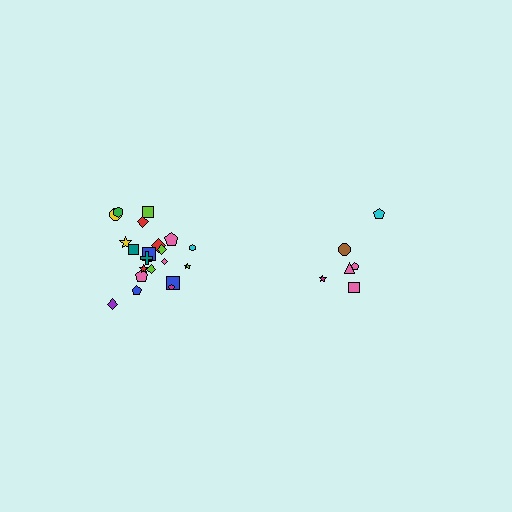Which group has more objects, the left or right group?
The left group.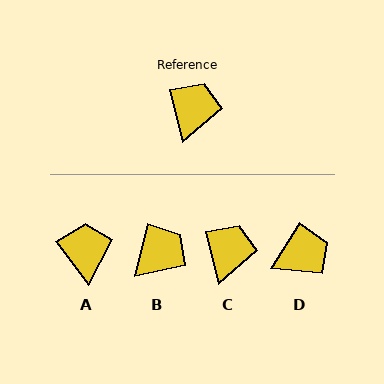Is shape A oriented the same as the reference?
No, it is off by about 23 degrees.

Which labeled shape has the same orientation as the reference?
C.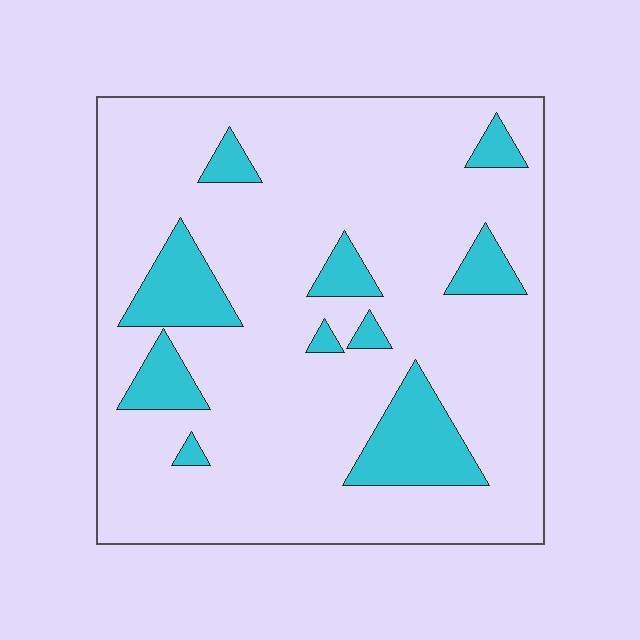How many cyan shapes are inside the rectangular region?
10.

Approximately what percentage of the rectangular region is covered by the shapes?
Approximately 15%.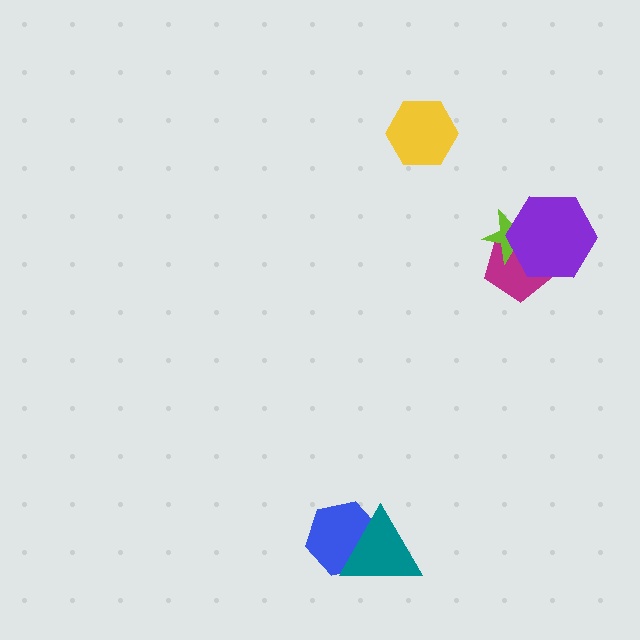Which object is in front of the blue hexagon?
The teal triangle is in front of the blue hexagon.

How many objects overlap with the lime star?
2 objects overlap with the lime star.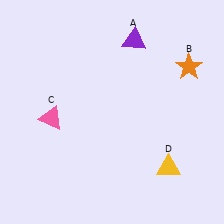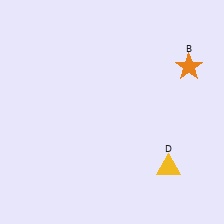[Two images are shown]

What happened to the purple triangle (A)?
The purple triangle (A) was removed in Image 2. It was in the top-right area of Image 1.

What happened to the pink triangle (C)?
The pink triangle (C) was removed in Image 2. It was in the bottom-left area of Image 1.